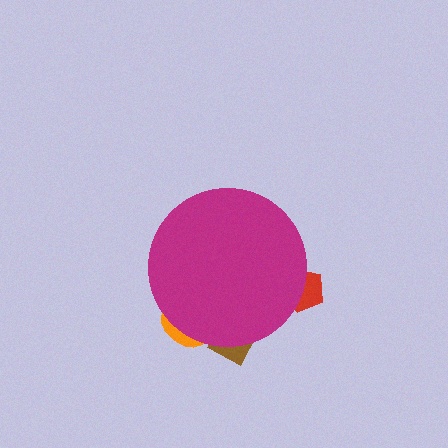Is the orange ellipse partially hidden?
Yes, the orange ellipse is partially hidden behind the magenta circle.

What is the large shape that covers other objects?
A magenta circle.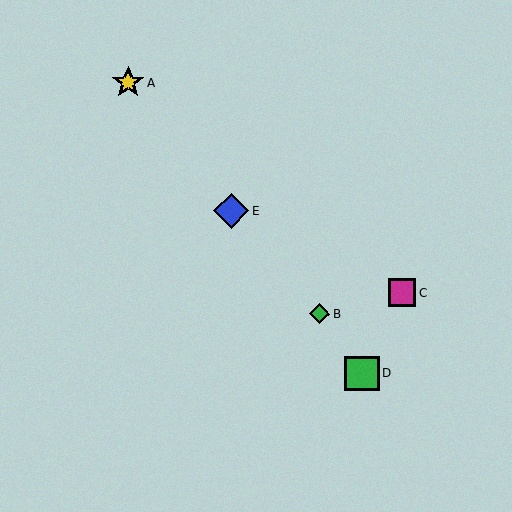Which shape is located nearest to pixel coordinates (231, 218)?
The blue diamond (labeled E) at (232, 211) is nearest to that location.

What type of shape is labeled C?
Shape C is a magenta square.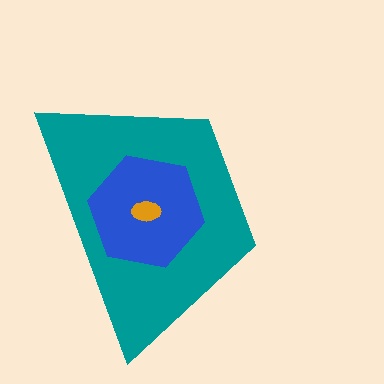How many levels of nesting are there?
3.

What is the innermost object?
The orange ellipse.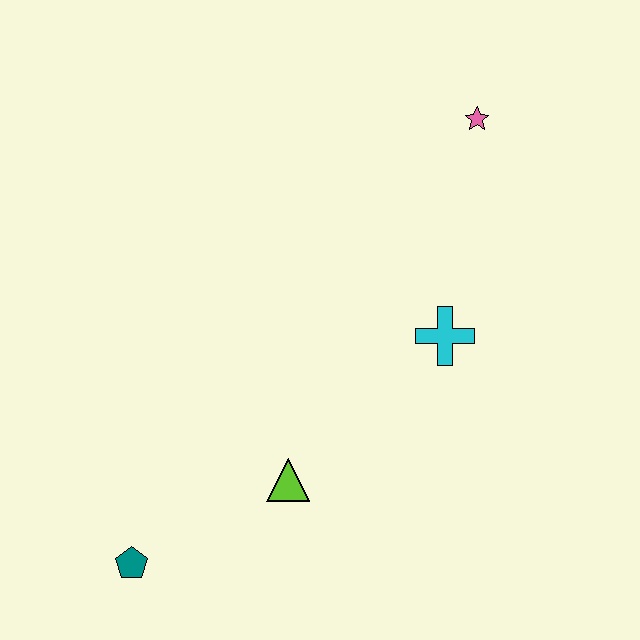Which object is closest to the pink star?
The cyan cross is closest to the pink star.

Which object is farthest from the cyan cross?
The teal pentagon is farthest from the cyan cross.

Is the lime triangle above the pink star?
No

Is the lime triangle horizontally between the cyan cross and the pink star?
No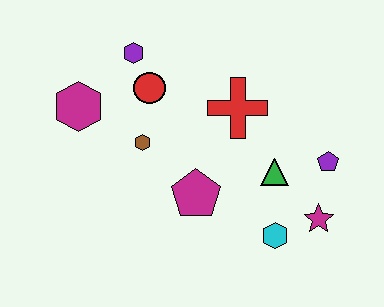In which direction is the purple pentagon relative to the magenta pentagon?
The purple pentagon is to the right of the magenta pentagon.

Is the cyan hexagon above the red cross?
No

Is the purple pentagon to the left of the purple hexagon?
No